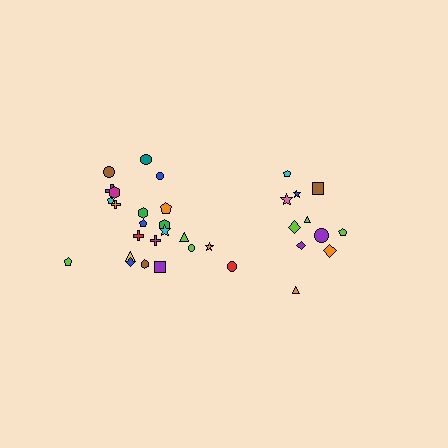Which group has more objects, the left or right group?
The left group.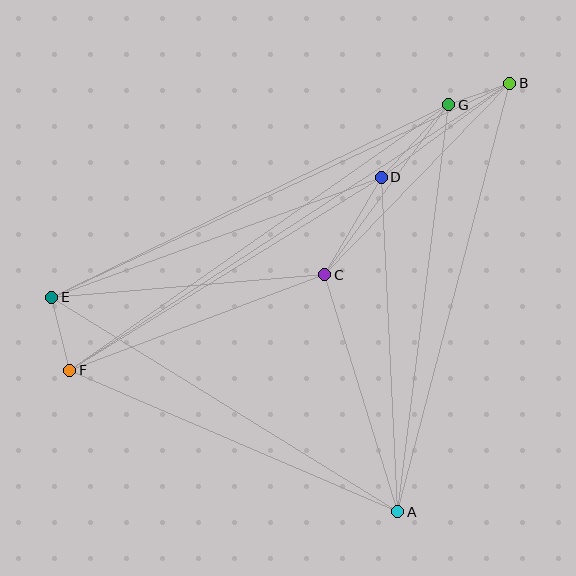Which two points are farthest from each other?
Points B and F are farthest from each other.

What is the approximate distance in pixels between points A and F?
The distance between A and F is approximately 357 pixels.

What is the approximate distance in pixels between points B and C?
The distance between B and C is approximately 266 pixels.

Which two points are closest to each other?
Points B and G are closest to each other.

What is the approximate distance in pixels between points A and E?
The distance between A and E is approximately 407 pixels.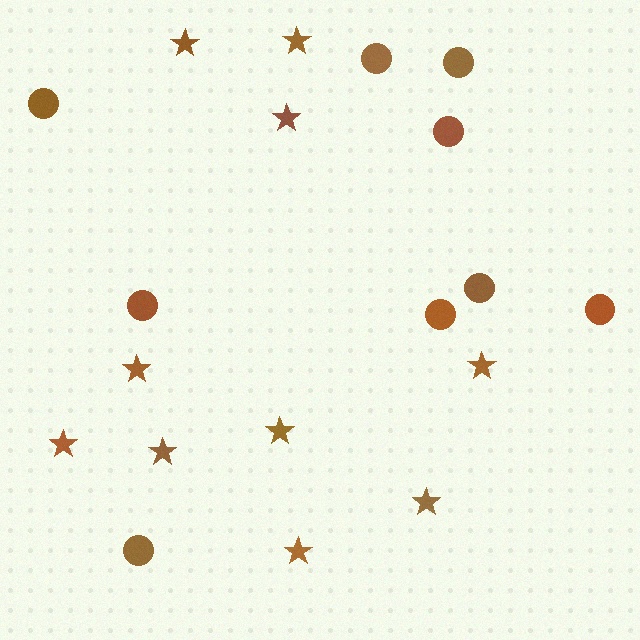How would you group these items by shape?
There are 2 groups: one group of circles (9) and one group of stars (10).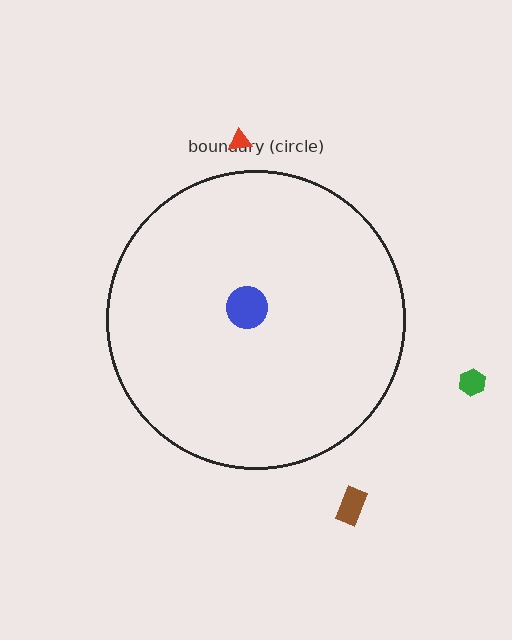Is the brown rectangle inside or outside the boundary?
Outside.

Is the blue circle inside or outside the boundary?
Inside.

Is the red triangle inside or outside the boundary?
Outside.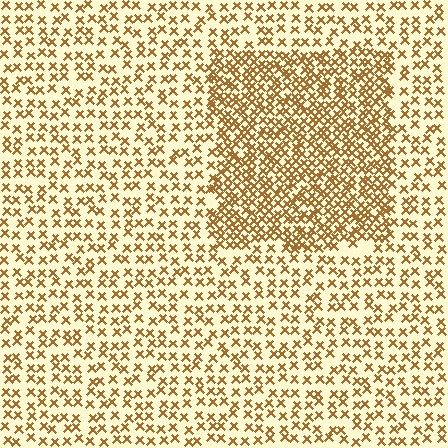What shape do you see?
I see a rectangle.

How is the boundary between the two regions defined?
The boundary is defined by a change in element density (approximately 2.1x ratio). All elements are the same color, size, and shape.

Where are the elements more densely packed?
The elements are more densely packed inside the rectangle boundary.